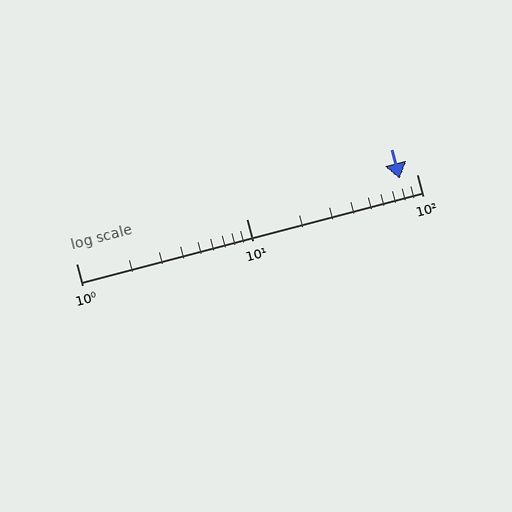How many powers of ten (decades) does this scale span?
The scale spans 2 decades, from 1 to 100.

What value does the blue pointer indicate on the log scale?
The pointer indicates approximately 80.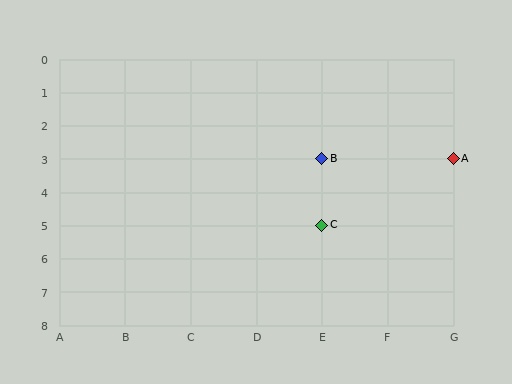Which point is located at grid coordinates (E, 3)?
Point B is at (E, 3).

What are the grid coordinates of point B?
Point B is at grid coordinates (E, 3).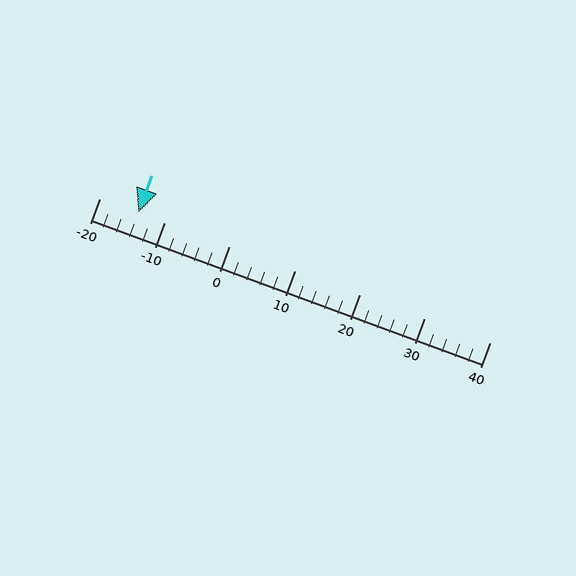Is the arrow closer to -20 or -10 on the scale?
The arrow is closer to -10.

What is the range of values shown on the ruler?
The ruler shows values from -20 to 40.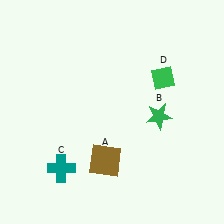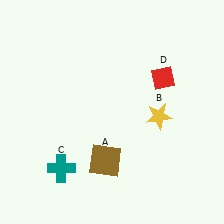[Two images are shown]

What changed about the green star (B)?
In Image 1, B is green. In Image 2, it changed to yellow.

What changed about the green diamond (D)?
In Image 1, D is green. In Image 2, it changed to red.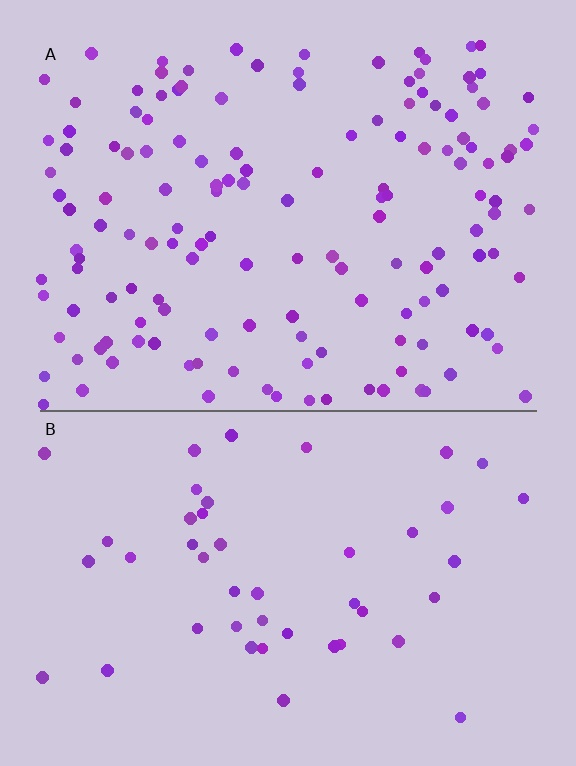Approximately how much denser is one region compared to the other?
Approximately 3.2× — region A over region B.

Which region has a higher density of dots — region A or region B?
A (the top).